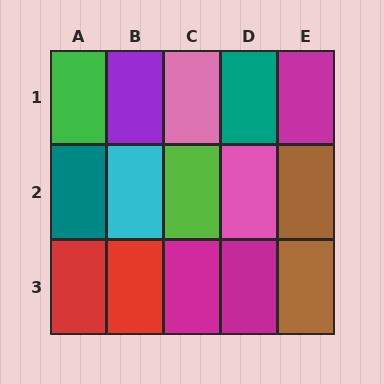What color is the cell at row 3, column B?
Red.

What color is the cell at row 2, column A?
Teal.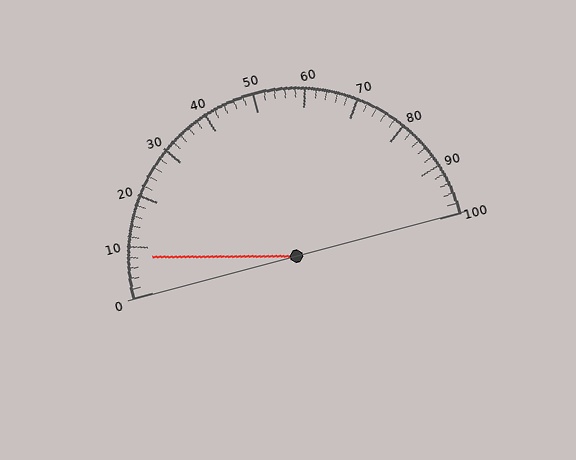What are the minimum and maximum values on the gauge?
The gauge ranges from 0 to 100.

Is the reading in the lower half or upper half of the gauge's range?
The reading is in the lower half of the range (0 to 100).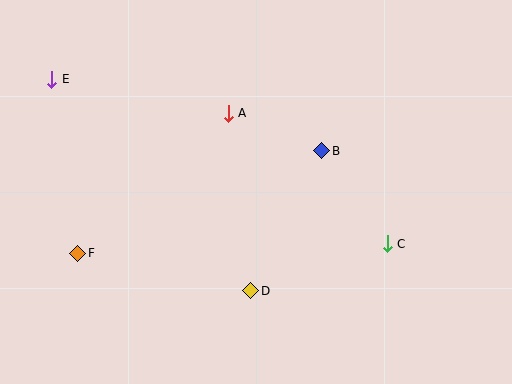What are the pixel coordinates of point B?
Point B is at (322, 151).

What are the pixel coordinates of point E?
Point E is at (51, 79).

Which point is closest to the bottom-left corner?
Point F is closest to the bottom-left corner.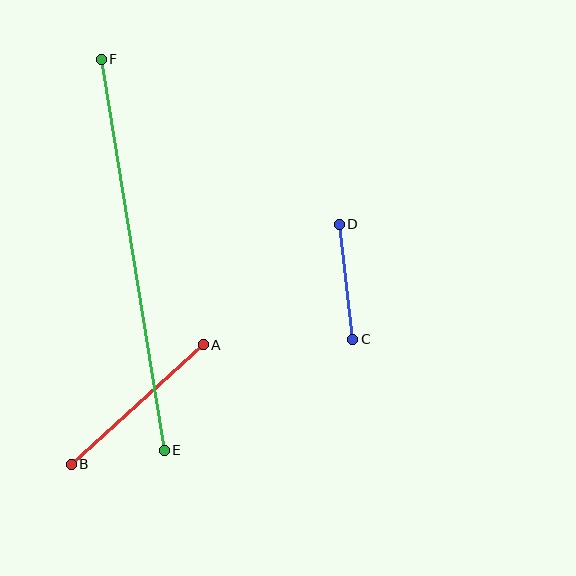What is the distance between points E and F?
The distance is approximately 396 pixels.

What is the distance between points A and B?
The distance is approximately 178 pixels.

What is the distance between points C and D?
The distance is approximately 116 pixels.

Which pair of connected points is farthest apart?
Points E and F are farthest apart.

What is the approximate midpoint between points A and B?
The midpoint is at approximately (137, 404) pixels.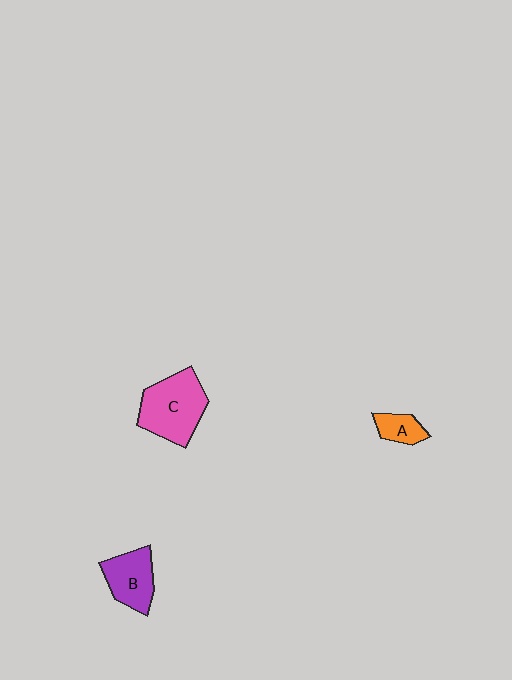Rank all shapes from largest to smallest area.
From largest to smallest: C (pink), B (purple), A (orange).